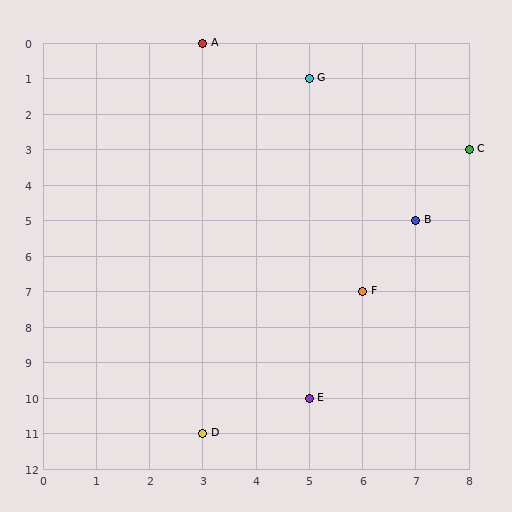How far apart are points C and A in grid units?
Points C and A are 5 columns and 3 rows apart (about 5.8 grid units diagonally).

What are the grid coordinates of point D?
Point D is at grid coordinates (3, 11).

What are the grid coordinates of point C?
Point C is at grid coordinates (8, 3).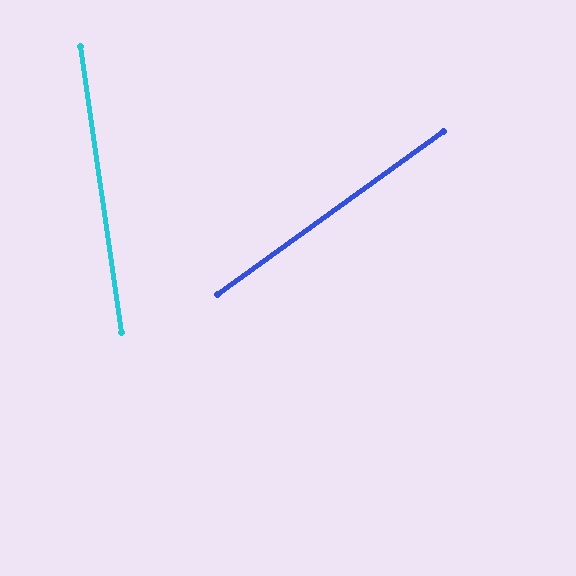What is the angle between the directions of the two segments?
Approximately 62 degrees.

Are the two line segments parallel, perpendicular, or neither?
Neither parallel nor perpendicular — they differ by about 62°.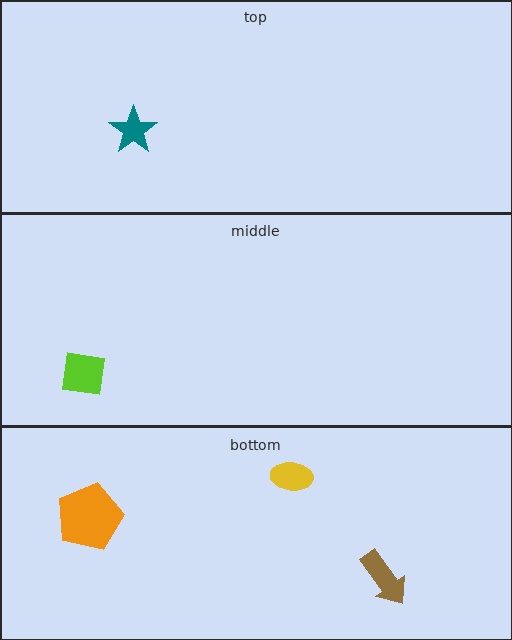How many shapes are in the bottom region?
3.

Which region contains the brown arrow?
The bottom region.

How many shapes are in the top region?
1.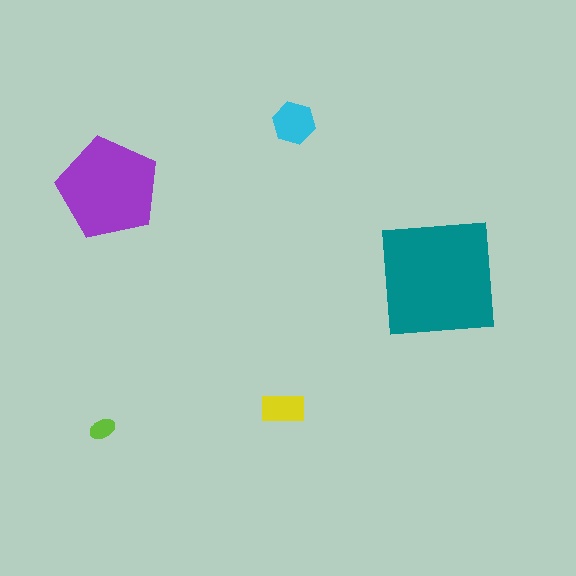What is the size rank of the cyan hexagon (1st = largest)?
3rd.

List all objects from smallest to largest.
The lime ellipse, the yellow rectangle, the cyan hexagon, the purple pentagon, the teal square.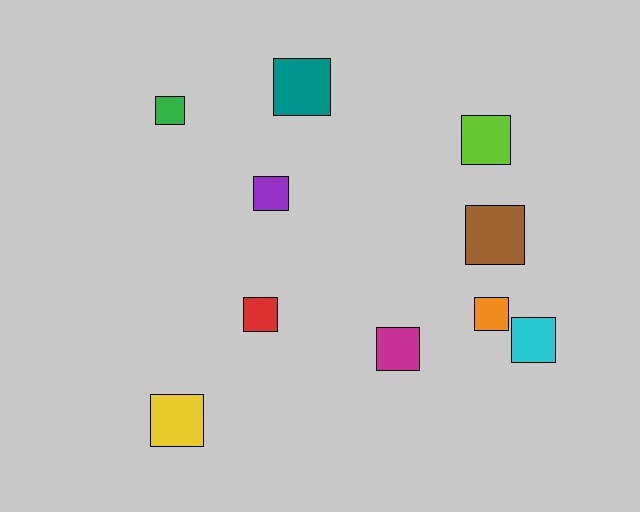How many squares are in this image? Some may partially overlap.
There are 10 squares.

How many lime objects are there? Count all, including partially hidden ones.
There is 1 lime object.